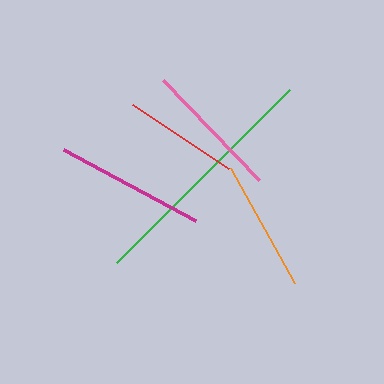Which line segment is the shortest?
The red line is the shortest at approximately 115 pixels.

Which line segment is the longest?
The green line is the longest at approximately 244 pixels.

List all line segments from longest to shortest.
From longest to shortest: green, magenta, pink, orange, red.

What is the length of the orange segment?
The orange segment is approximately 132 pixels long.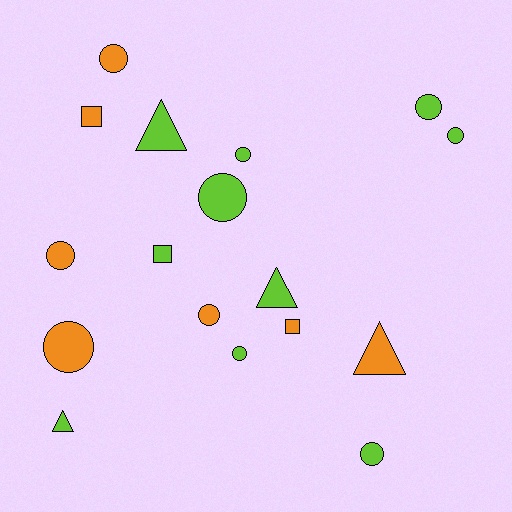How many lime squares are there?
There is 1 lime square.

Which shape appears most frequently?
Circle, with 10 objects.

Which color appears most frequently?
Lime, with 10 objects.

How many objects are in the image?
There are 17 objects.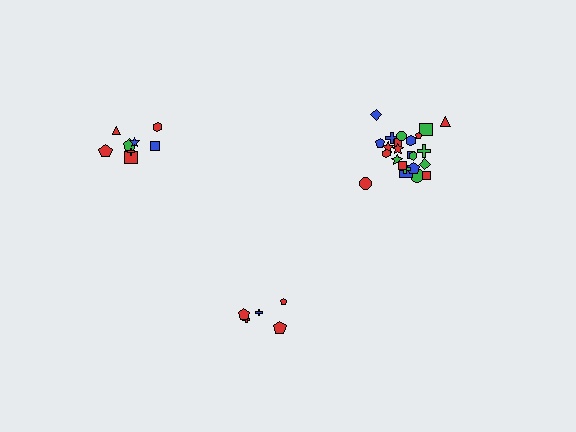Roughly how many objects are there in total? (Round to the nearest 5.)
Roughly 40 objects in total.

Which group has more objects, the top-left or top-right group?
The top-right group.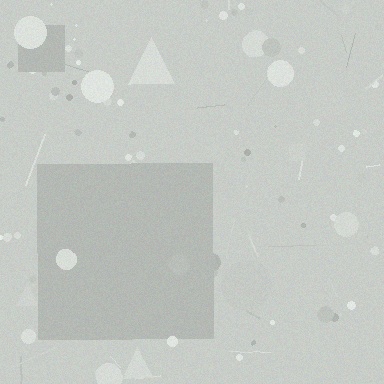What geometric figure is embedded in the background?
A square is embedded in the background.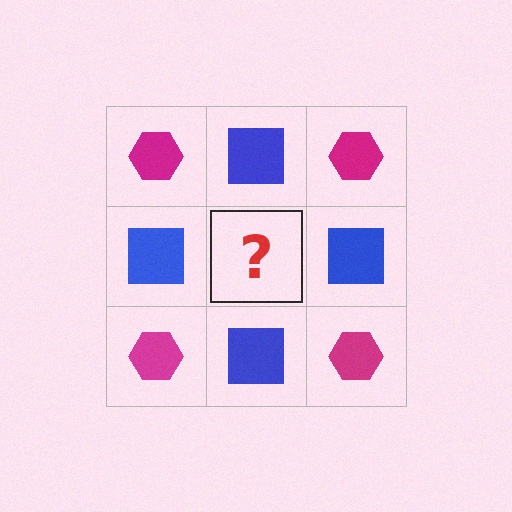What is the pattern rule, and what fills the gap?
The rule is that it alternates magenta hexagon and blue square in a checkerboard pattern. The gap should be filled with a magenta hexagon.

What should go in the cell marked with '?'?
The missing cell should contain a magenta hexagon.